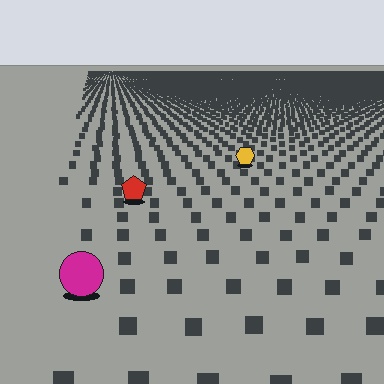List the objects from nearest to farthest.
From nearest to farthest: the magenta circle, the red pentagon, the yellow hexagon.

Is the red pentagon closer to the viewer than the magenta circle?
No. The magenta circle is closer — you can tell from the texture gradient: the ground texture is coarser near it.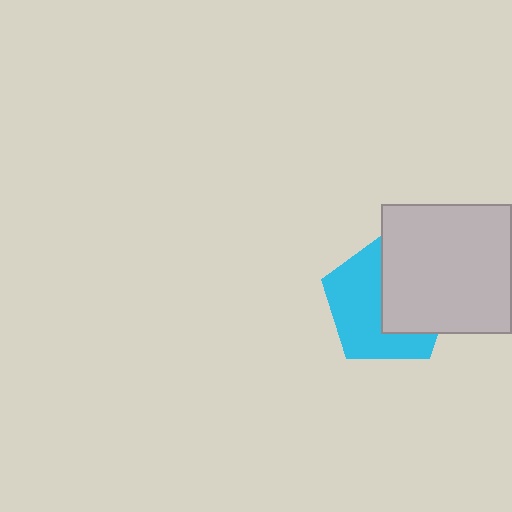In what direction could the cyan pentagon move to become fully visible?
The cyan pentagon could move left. That would shift it out from behind the light gray rectangle entirely.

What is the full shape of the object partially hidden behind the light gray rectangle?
The partially hidden object is a cyan pentagon.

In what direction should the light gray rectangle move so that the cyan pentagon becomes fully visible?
The light gray rectangle should move right. That is the shortest direction to clear the overlap and leave the cyan pentagon fully visible.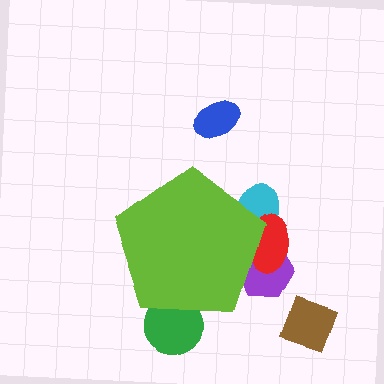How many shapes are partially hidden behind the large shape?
4 shapes are partially hidden.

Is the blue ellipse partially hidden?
No, the blue ellipse is fully visible.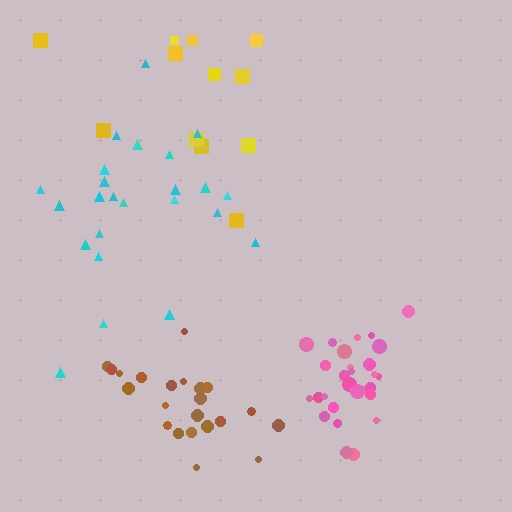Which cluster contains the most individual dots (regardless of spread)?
Pink (30).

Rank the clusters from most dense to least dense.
pink, brown, cyan, yellow.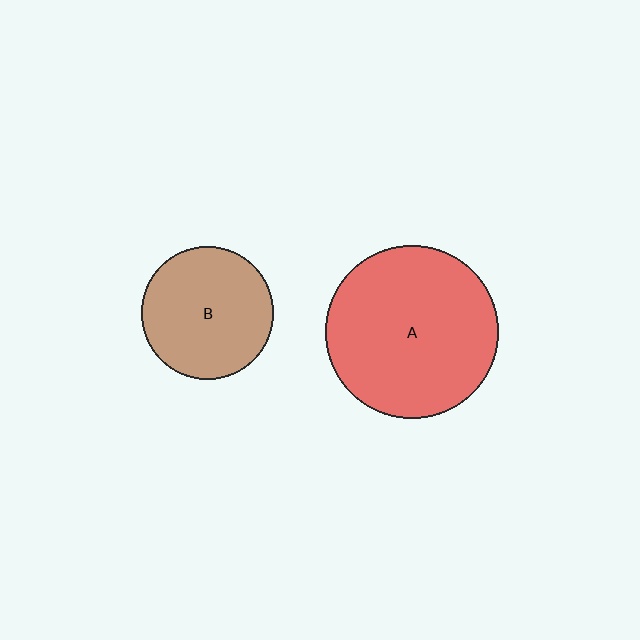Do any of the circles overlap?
No, none of the circles overlap.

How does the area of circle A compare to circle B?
Approximately 1.7 times.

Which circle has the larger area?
Circle A (red).